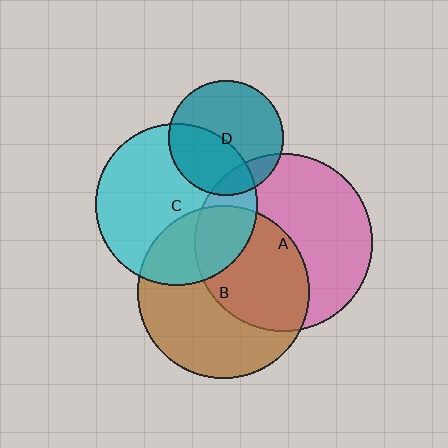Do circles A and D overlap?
Yes.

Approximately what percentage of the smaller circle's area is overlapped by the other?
Approximately 15%.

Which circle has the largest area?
Circle A (pink).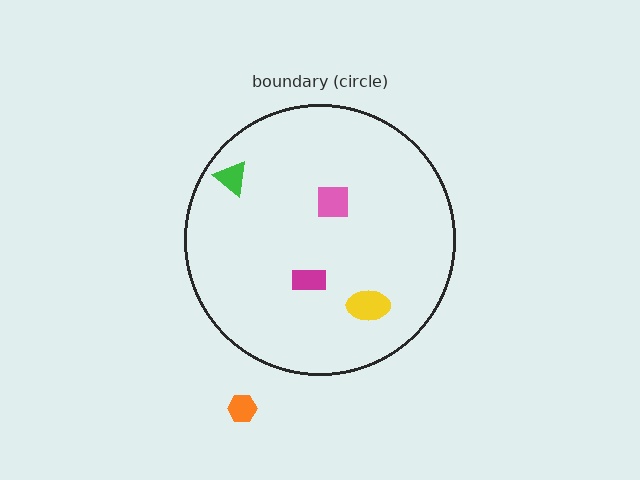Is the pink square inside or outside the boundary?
Inside.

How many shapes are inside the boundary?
4 inside, 1 outside.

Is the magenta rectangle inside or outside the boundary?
Inside.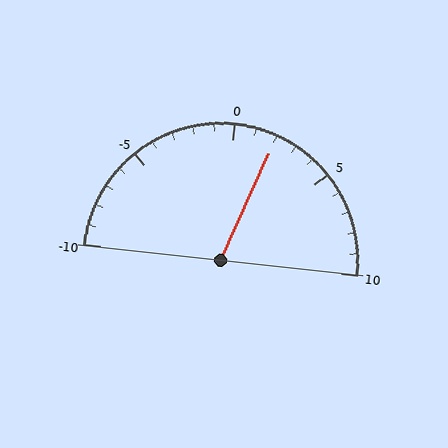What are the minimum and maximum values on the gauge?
The gauge ranges from -10 to 10.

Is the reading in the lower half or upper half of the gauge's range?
The reading is in the upper half of the range (-10 to 10).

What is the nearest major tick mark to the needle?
The nearest major tick mark is 0.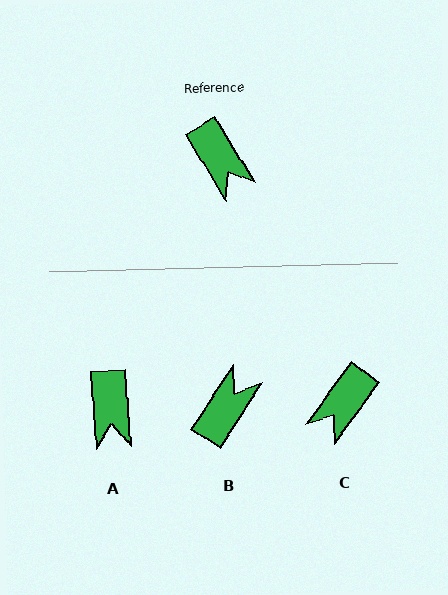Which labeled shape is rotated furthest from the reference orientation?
B, about 116 degrees away.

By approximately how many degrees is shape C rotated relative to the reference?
Approximately 68 degrees clockwise.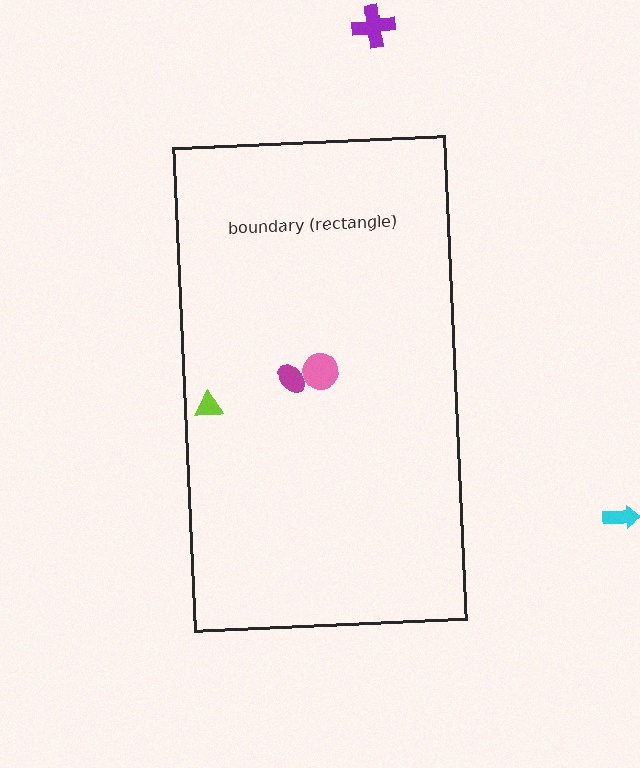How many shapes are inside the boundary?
3 inside, 2 outside.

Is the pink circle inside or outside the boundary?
Inside.